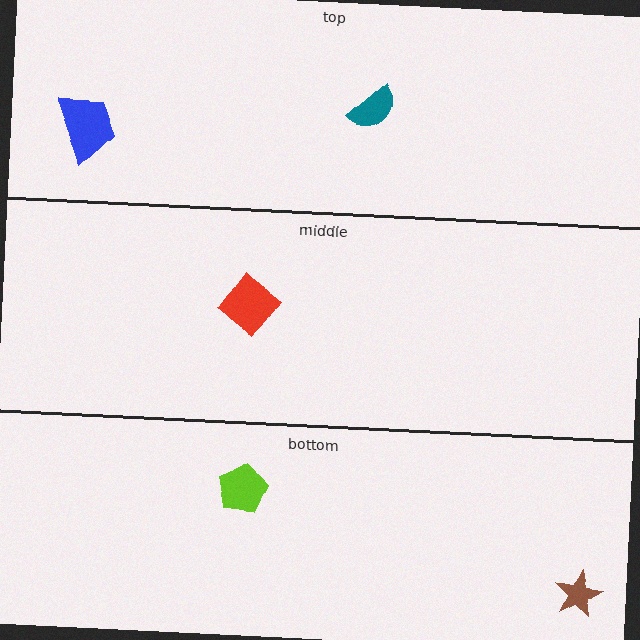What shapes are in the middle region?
The red diamond.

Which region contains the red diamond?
The middle region.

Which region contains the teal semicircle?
The top region.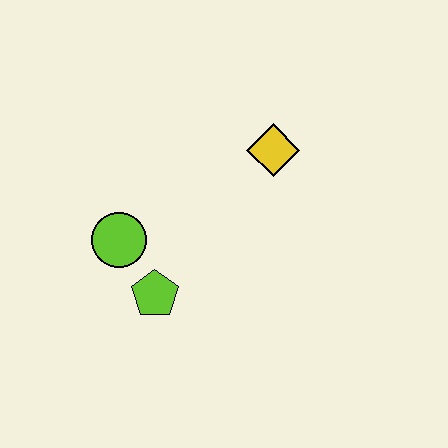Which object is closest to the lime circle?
The lime pentagon is closest to the lime circle.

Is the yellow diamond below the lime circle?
No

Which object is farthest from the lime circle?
The yellow diamond is farthest from the lime circle.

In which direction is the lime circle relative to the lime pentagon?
The lime circle is above the lime pentagon.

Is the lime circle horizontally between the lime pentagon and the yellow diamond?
No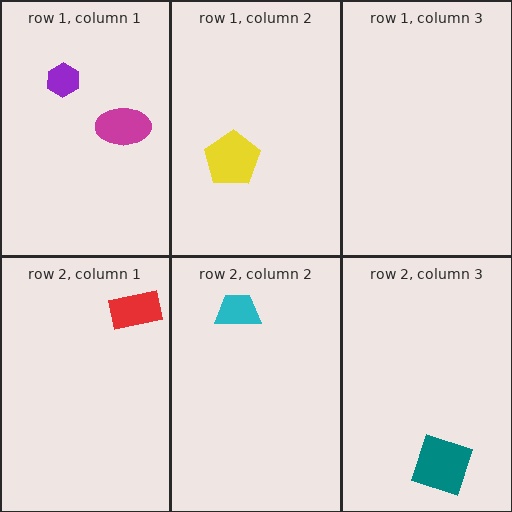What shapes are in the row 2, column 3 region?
The teal square.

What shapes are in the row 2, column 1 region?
The red rectangle.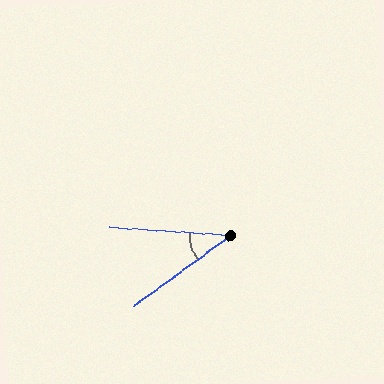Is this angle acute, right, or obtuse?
It is acute.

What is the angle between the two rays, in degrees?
Approximately 40 degrees.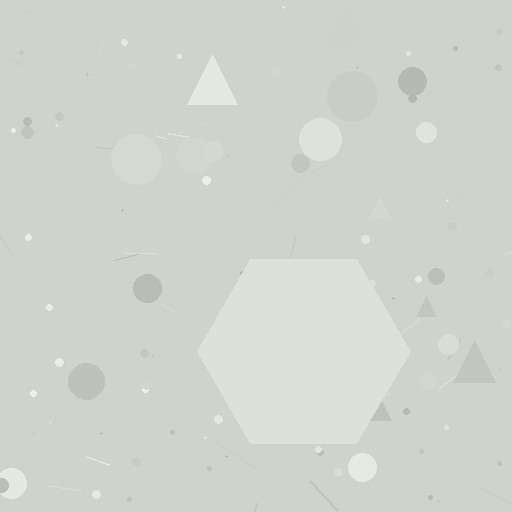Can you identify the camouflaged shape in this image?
The camouflaged shape is a hexagon.